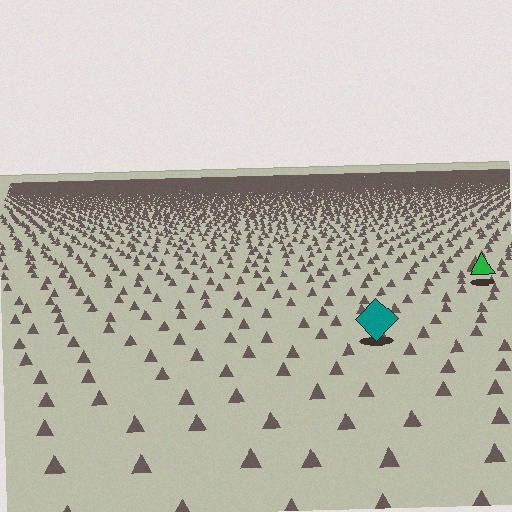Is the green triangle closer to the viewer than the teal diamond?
No. The teal diamond is closer — you can tell from the texture gradient: the ground texture is coarser near it.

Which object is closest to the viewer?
The teal diamond is closest. The texture marks near it are larger and more spread out.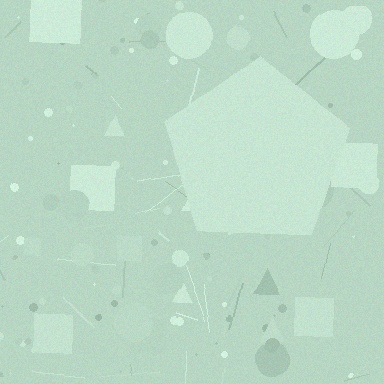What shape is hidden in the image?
A pentagon is hidden in the image.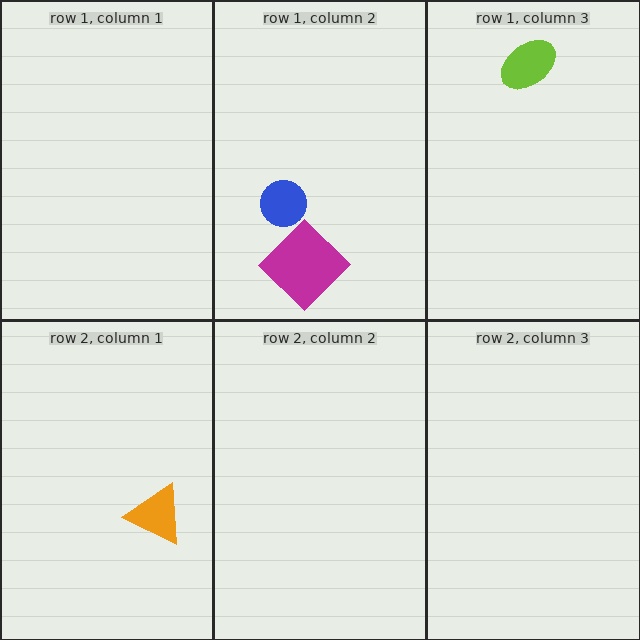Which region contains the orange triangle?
The row 2, column 1 region.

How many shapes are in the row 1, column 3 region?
1.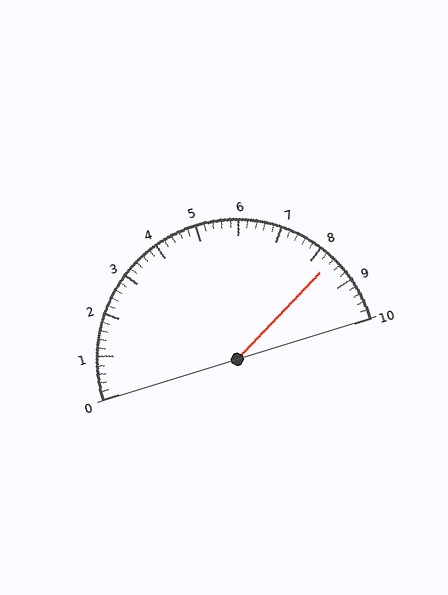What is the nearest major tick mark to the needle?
The nearest major tick mark is 8.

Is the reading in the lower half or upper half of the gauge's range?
The reading is in the upper half of the range (0 to 10).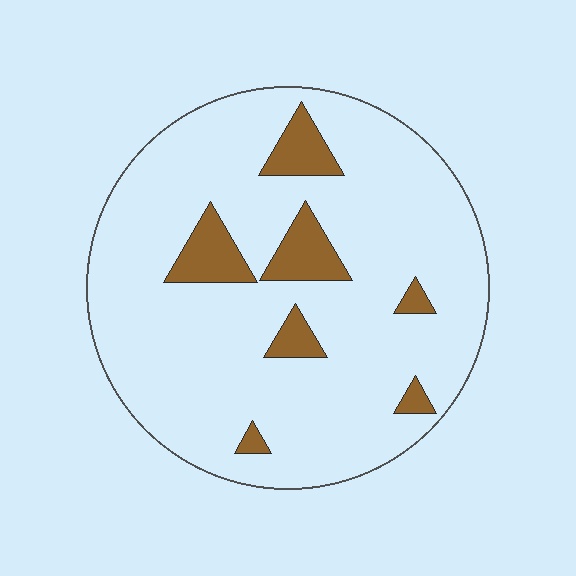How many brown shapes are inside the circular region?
7.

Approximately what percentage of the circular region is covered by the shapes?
Approximately 10%.